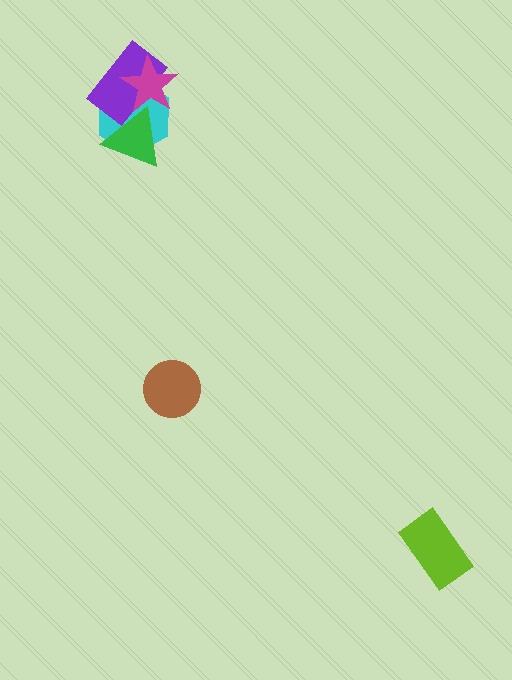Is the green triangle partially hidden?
Yes, it is partially covered by another shape.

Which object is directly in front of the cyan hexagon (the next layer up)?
The green triangle is directly in front of the cyan hexagon.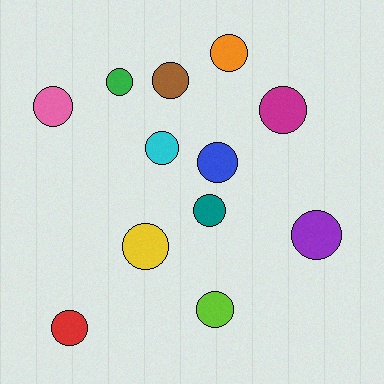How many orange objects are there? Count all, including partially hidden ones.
There is 1 orange object.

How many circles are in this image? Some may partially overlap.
There are 12 circles.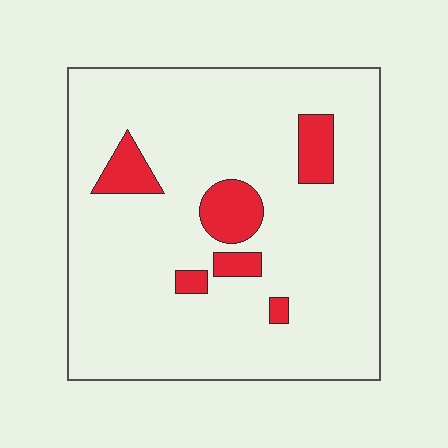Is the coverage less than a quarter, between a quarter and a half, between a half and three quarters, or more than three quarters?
Less than a quarter.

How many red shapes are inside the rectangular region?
6.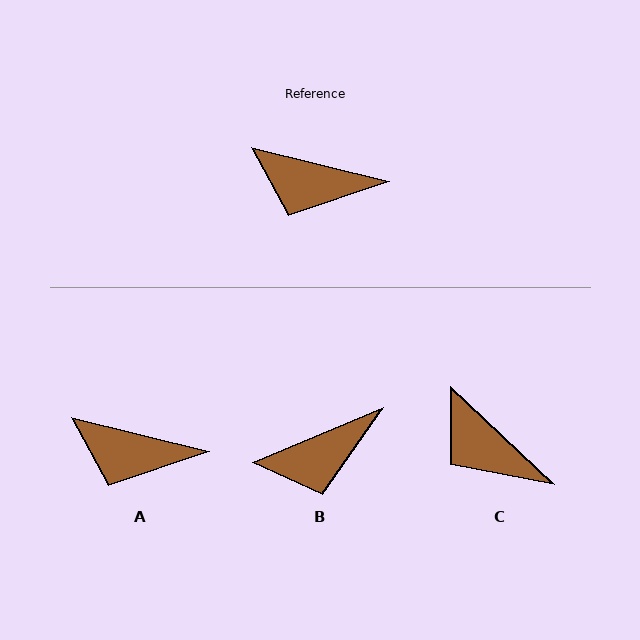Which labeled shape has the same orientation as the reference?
A.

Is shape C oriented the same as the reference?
No, it is off by about 29 degrees.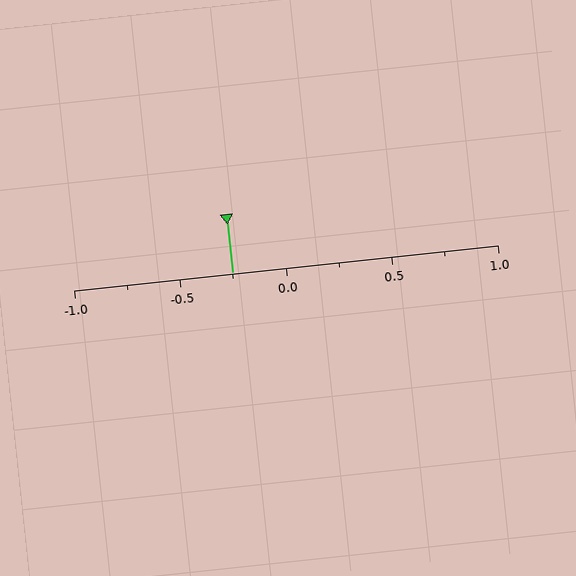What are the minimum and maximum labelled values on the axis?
The axis runs from -1.0 to 1.0.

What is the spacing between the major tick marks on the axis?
The major ticks are spaced 0.5 apart.